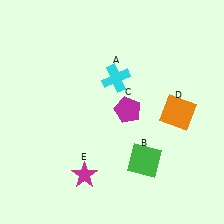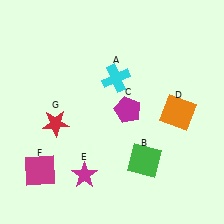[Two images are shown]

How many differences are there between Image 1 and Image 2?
There are 2 differences between the two images.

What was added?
A magenta square (F), a red star (G) were added in Image 2.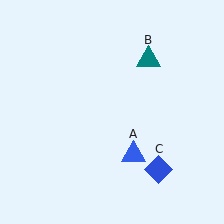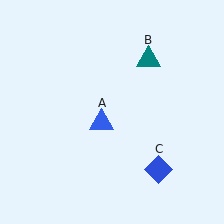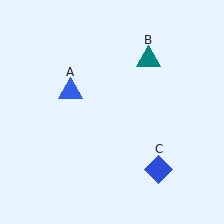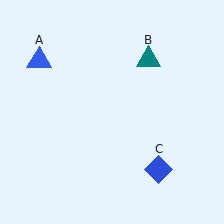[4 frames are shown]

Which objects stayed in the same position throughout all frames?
Teal triangle (object B) and blue diamond (object C) remained stationary.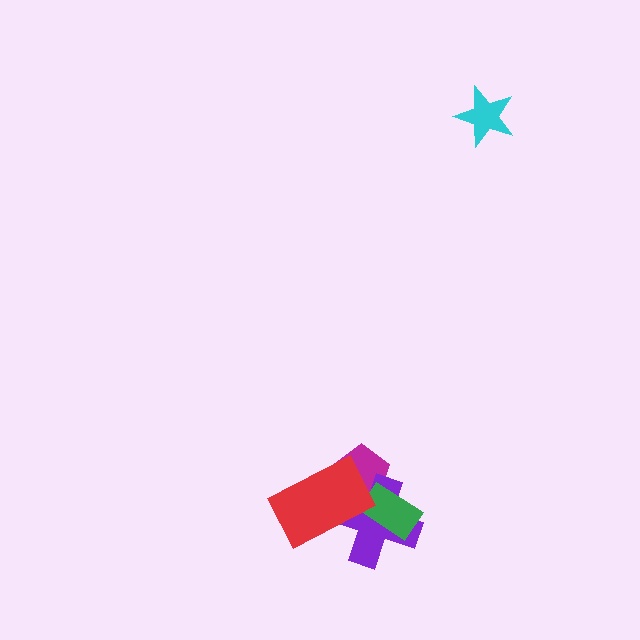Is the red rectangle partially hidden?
No, no other shape covers it.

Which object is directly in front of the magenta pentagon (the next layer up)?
The purple cross is directly in front of the magenta pentagon.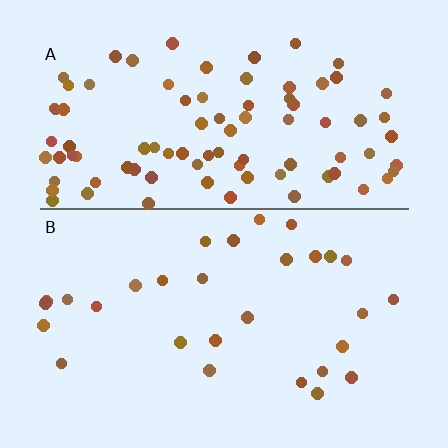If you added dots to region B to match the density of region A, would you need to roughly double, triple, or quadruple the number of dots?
Approximately triple.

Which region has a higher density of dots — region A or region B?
A (the top).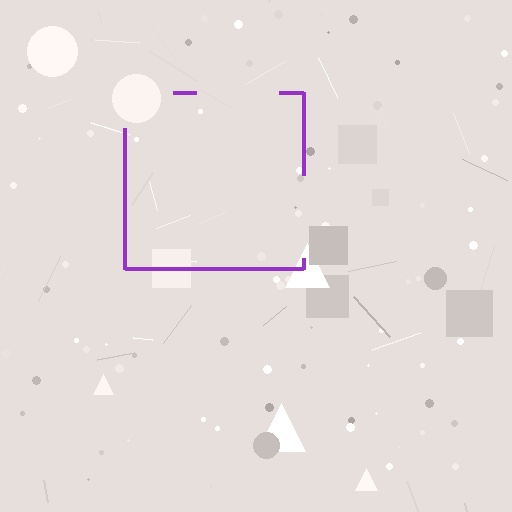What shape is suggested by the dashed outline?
The dashed outline suggests a square.